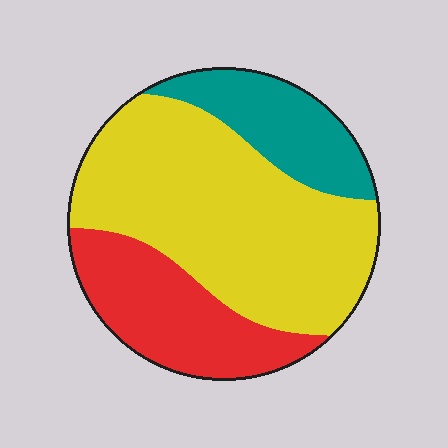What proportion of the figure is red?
Red covers around 25% of the figure.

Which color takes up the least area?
Teal, at roughly 20%.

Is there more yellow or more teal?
Yellow.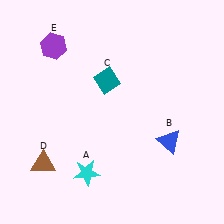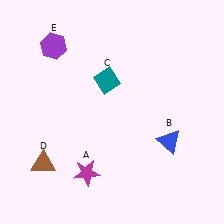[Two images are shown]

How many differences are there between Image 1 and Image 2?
There is 1 difference between the two images.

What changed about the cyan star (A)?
In Image 1, A is cyan. In Image 2, it changed to magenta.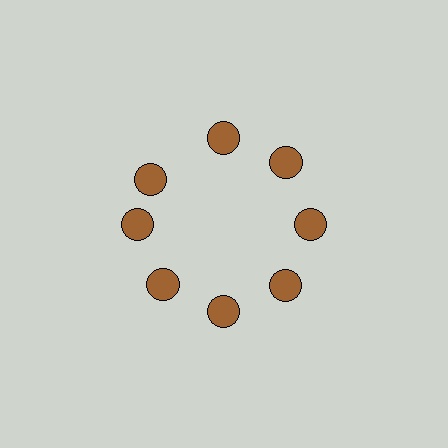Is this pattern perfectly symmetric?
No. The 8 brown circles are arranged in a ring, but one element near the 10 o'clock position is rotated out of alignment along the ring, breaking the 8-fold rotational symmetry.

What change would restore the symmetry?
The symmetry would be restored by rotating it back into even spacing with its neighbors so that all 8 circles sit at equal angles and equal distance from the center.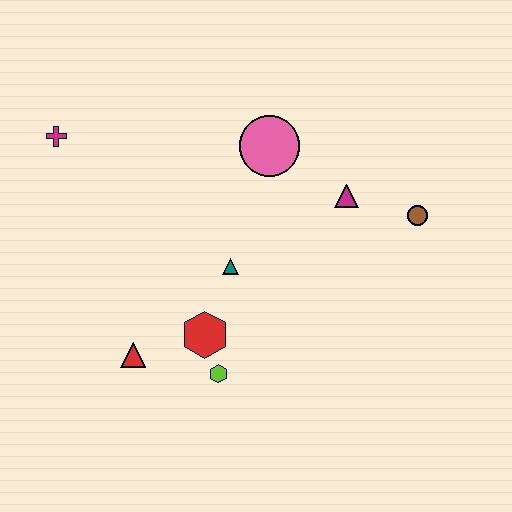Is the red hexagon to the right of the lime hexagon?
No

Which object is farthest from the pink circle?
The red triangle is farthest from the pink circle.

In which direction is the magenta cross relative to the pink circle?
The magenta cross is to the left of the pink circle.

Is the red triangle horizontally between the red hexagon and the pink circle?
No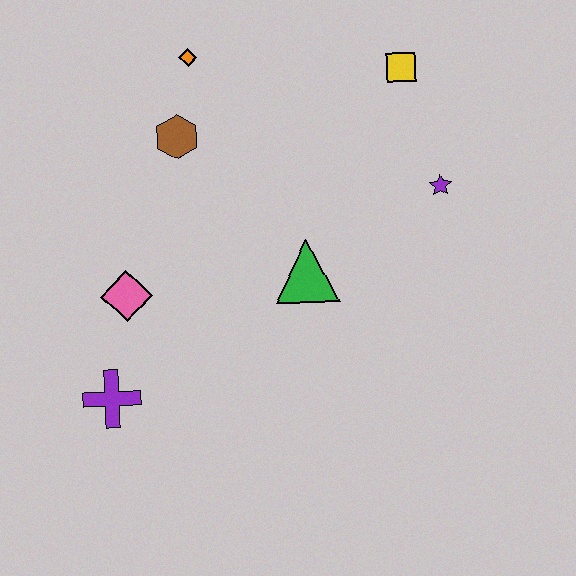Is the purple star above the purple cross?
Yes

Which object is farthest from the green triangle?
The orange diamond is farthest from the green triangle.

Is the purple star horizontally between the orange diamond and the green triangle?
No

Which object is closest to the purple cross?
The pink diamond is closest to the purple cross.